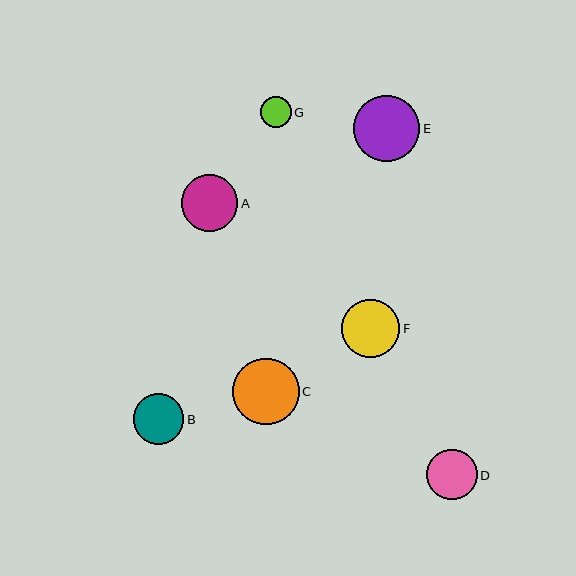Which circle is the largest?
Circle C is the largest with a size of approximately 67 pixels.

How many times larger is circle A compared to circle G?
Circle A is approximately 1.8 times the size of circle G.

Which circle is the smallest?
Circle G is the smallest with a size of approximately 31 pixels.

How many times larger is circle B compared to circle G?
Circle B is approximately 1.6 times the size of circle G.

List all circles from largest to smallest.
From largest to smallest: C, E, F, A, B, D, G.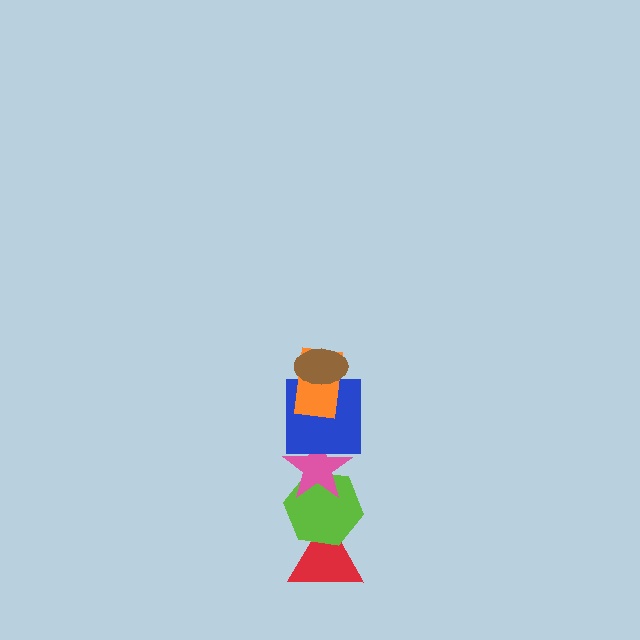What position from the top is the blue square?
The blue square is 3rd from the top.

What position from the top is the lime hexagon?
The lime hexagon is 5th from the top.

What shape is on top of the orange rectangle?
The brown ellipse is on top of the orange rectangle.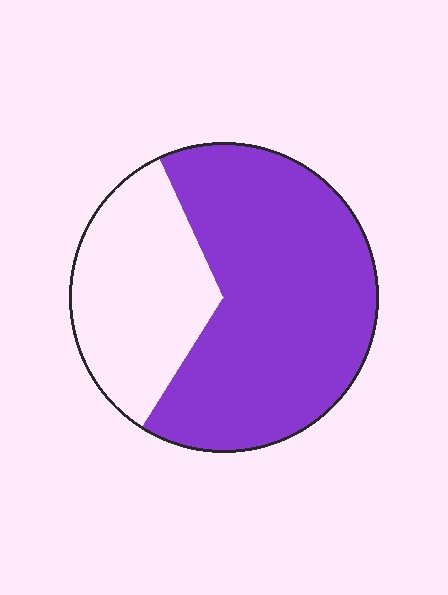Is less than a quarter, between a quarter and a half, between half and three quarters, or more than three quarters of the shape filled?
Between half and three quarters.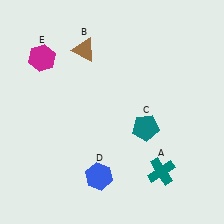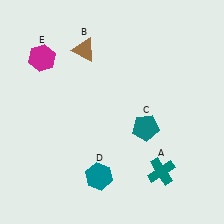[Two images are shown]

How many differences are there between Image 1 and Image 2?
There is 1 difference between the two images.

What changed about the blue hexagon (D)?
In Image 1, D is blue. In Image 2, it changed to teal.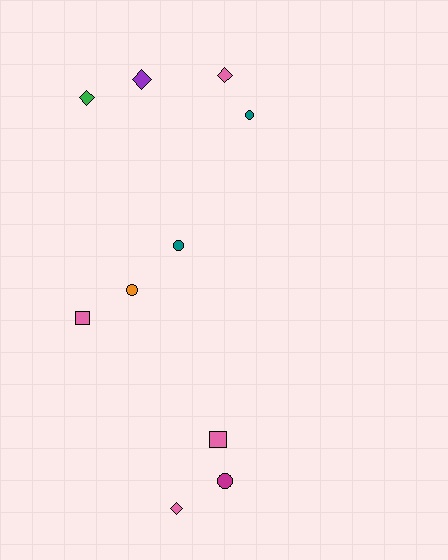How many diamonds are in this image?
There are 4 diamonds.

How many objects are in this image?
There are 10 objects.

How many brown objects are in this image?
There are no brown objects.